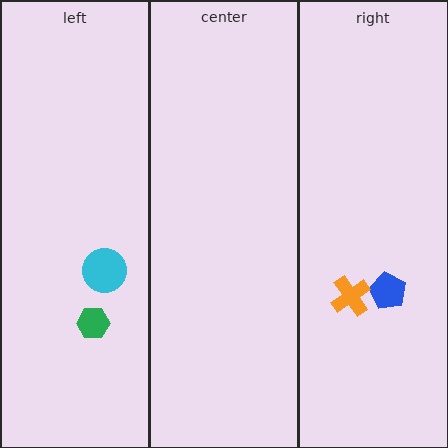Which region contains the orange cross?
The right region.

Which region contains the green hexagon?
The left region.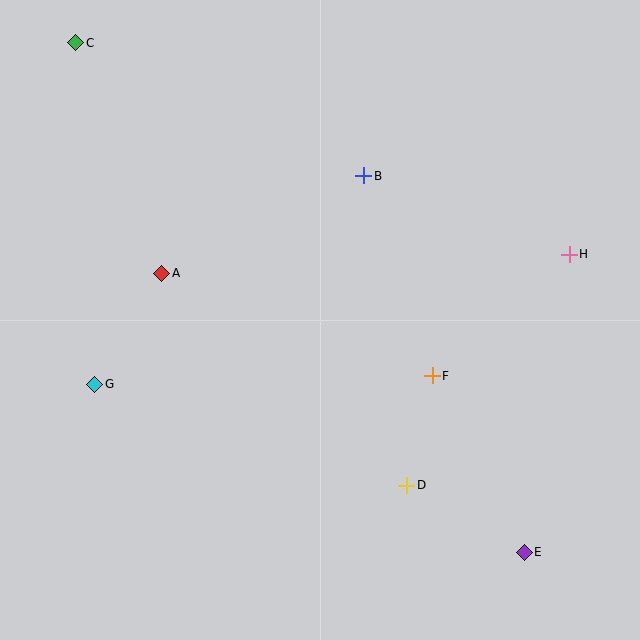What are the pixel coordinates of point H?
Point H is at (569, 254).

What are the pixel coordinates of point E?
Point E is at (524, 552).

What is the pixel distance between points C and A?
The distance between C and A is 246 pixels.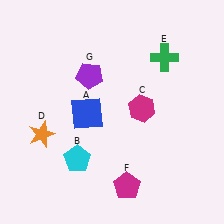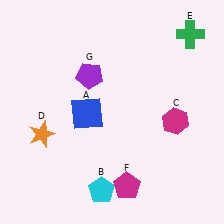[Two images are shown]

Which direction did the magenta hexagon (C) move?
The magenta hexagon (C) moved right.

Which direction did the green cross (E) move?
The green cross (E) moved right.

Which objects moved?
The objects that moved are: the cyan pentagon (B), the magenta hexagon (C), the green cross (E).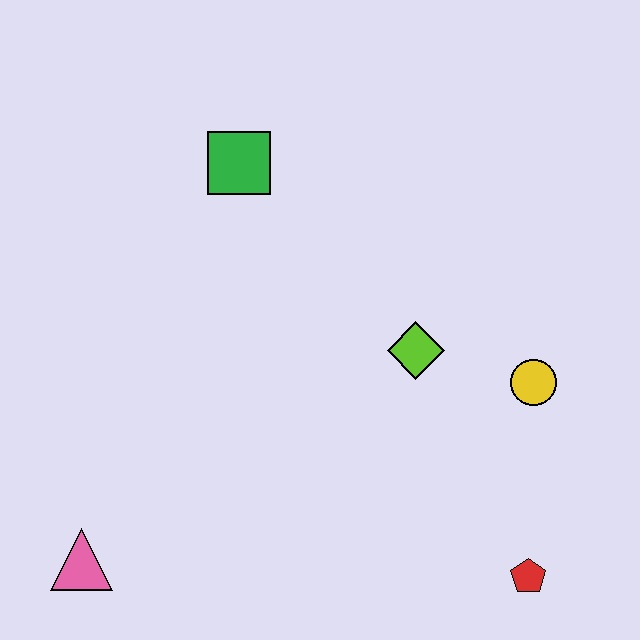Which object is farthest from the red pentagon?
The green square is farthest from the red pentagon.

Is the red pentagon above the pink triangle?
No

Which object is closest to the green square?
The lime diamond is closest to the green square.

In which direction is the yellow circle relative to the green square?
The yellow circle is to the right of the green square.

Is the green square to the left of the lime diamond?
Yes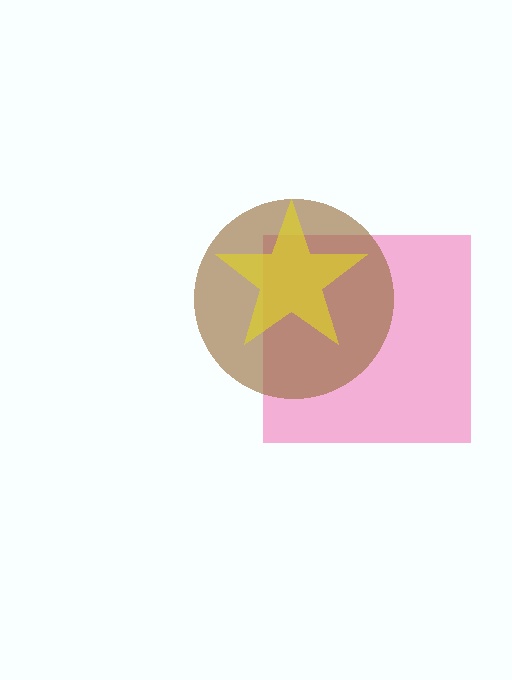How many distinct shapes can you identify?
There are 3 distinct shapes: a pink square, a brown circle, a yellow star.